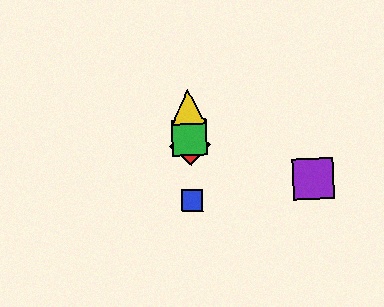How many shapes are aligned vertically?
4 shapes (the red diamond, the blue square, the green square, the yellow triangle) are aligned vertically.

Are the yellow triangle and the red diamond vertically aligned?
Yes, both are at x≈188.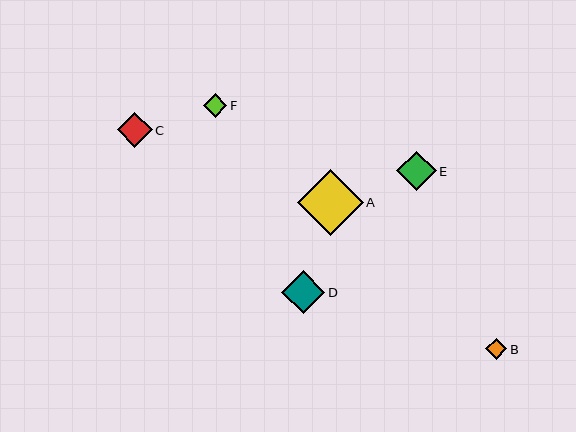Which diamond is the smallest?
Diamond B is the smallest with a size of approximately 21 pixels.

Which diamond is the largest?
Diamond A is the largest with a size of approximately 66 pixels.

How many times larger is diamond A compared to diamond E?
Diamond A is approximately 1.7 times the size of diamond E.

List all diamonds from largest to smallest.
From largest to smallest: A, D, E, C, F, B.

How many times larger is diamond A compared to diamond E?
Diamond A is approximately 1.7 times the size of diamond E.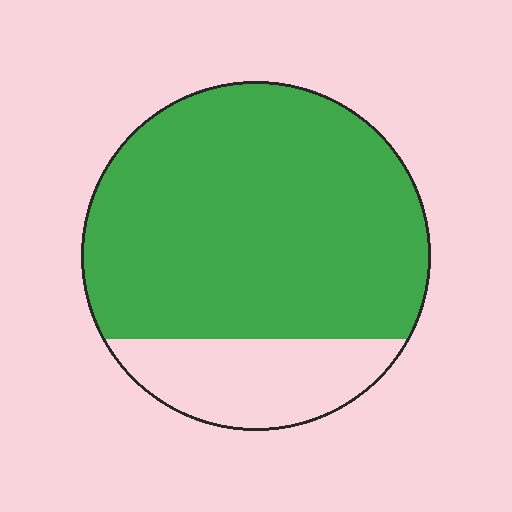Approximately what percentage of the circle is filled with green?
Approximately 80%.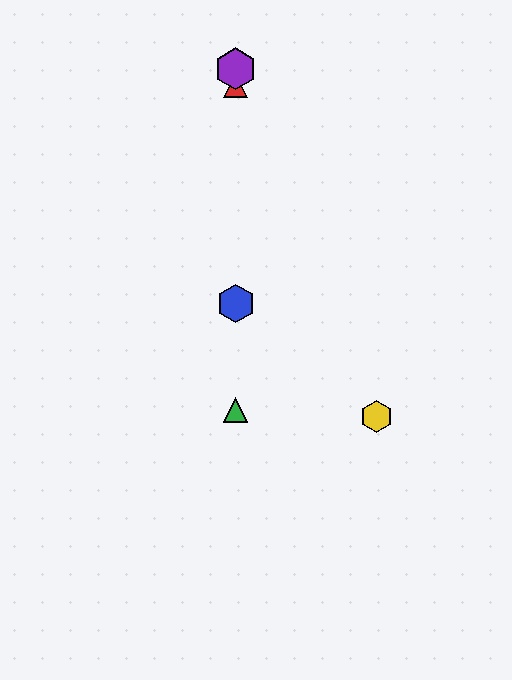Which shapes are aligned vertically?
The red triangle, the blue hexagon, the green triangle, the purple hexagon are aligned vertically.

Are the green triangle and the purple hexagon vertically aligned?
Yes, both are at x≈236.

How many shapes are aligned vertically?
4 shapes (the red triangle, the blue hexagon, the green triangle, the purple hexagon) are aligned vertically.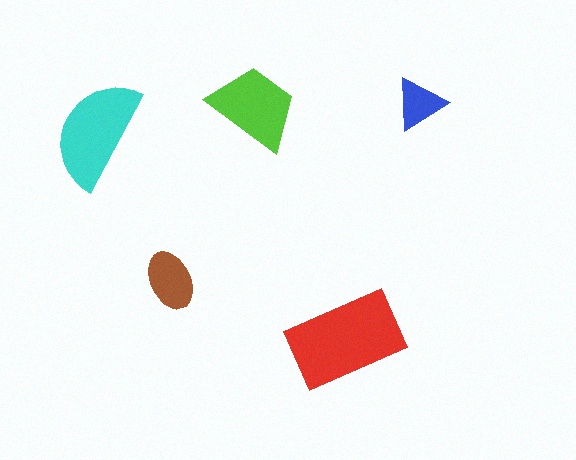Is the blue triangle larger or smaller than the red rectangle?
Smaller.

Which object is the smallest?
The blue triangle.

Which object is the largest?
The red rectangle.